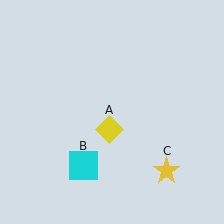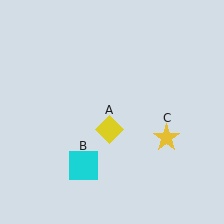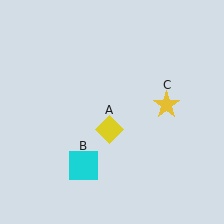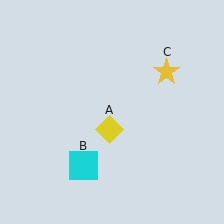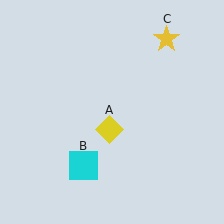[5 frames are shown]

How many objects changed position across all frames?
1 object changed position: yellow star (object C).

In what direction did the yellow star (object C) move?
The yellow star (object C) moved up.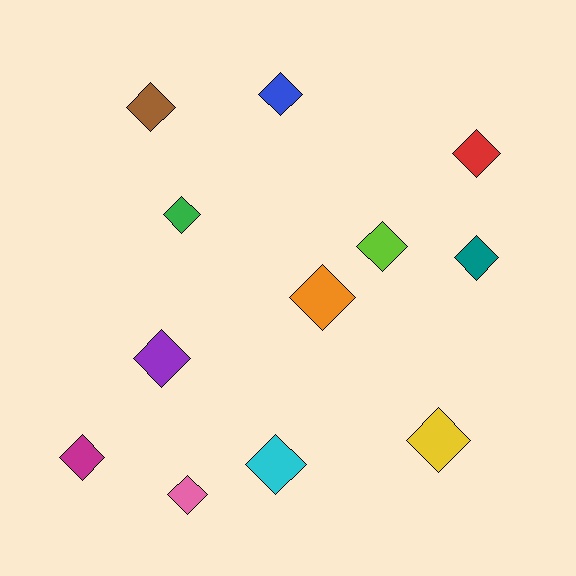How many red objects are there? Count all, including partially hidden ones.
There is 1 red object.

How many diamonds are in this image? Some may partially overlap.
There are 12 diamonds.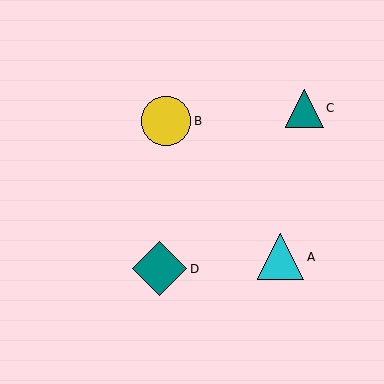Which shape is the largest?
The teal diamond (labeled D) is the largest.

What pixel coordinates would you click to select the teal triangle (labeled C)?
Click at (304, 108) to select the teal triangle C.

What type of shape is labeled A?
Shape A is a cyan triangle.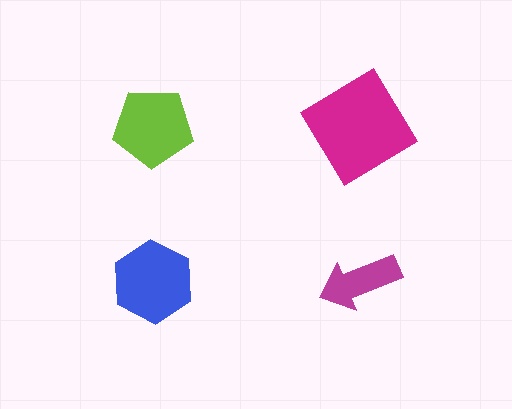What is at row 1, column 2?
A magenta diamond.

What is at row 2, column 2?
A magenta arrow.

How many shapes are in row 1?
2 shapes.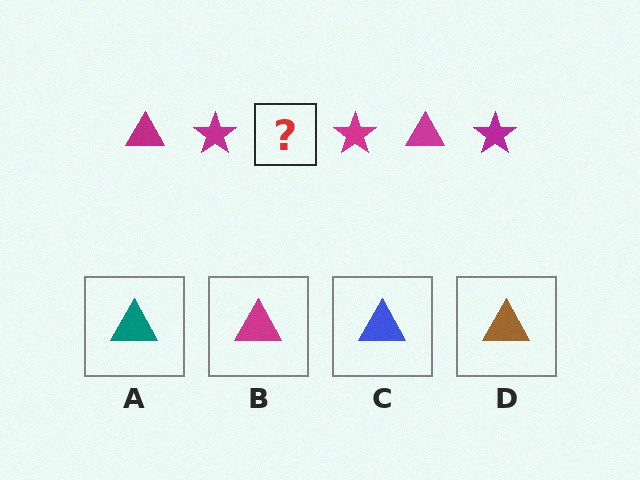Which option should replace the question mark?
Option B.